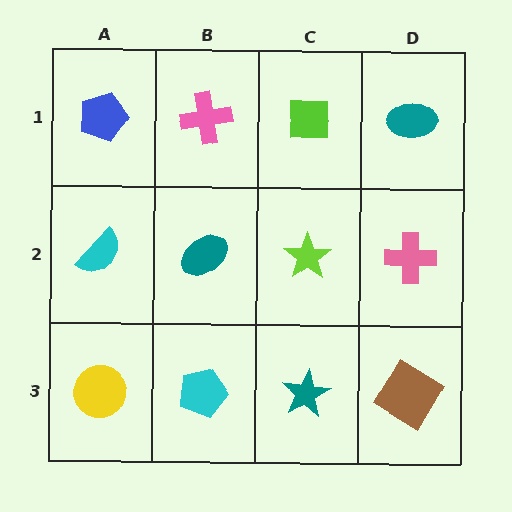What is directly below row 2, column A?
A yellow circle.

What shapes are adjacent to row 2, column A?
A blue pentagon (row 1, column A), a yellow circle (row 3, column A), a teal ellipse (row 2, column B).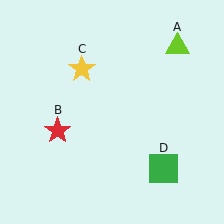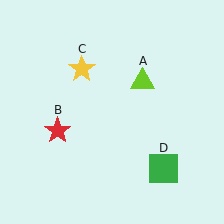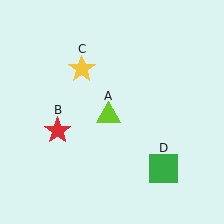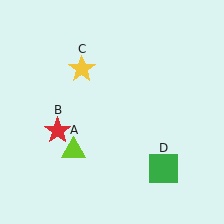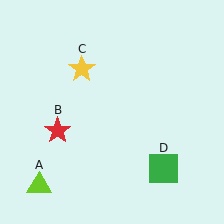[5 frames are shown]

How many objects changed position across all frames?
1 object changed position: lime triangle (object A).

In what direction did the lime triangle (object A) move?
The lime triangle (object A) moved down and to the left.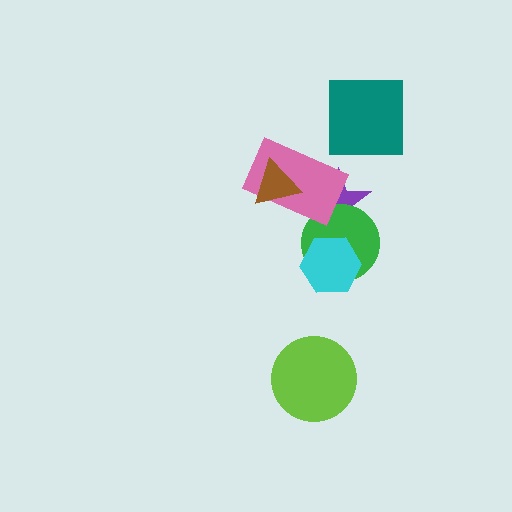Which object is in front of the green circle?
The cyan hexagon is in front of the green circle.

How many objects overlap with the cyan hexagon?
1 object overlaps with the cyan hexagon.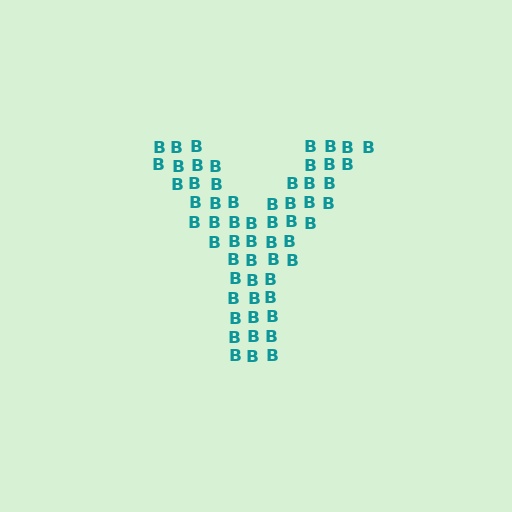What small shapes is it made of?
It is made of small letter B's.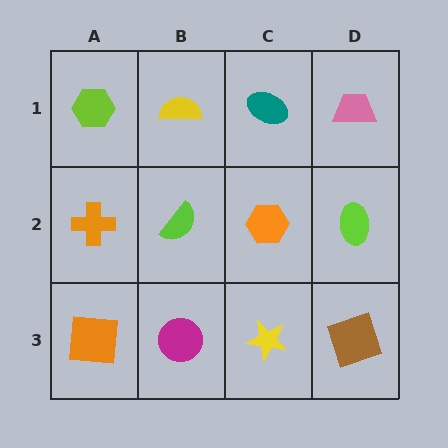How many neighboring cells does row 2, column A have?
3.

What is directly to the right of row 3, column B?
A yellow star.